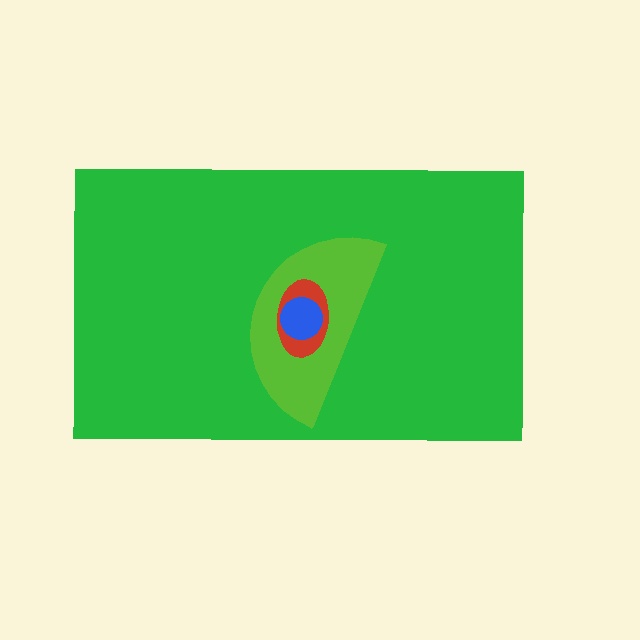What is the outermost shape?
The green rectangle.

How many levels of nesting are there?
4.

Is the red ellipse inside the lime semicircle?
Yes.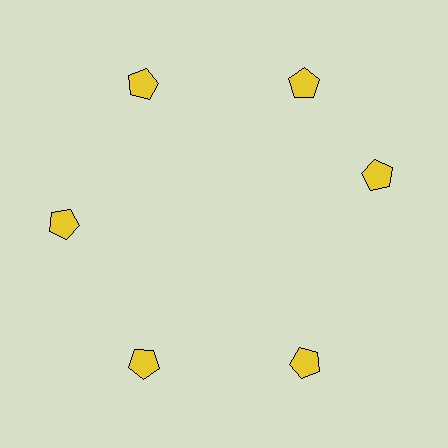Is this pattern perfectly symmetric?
No. The 6 yellow pentagons are arranged in a ring, but one element near the 3 o'clock position is rotated out of alignment along the ring, breaking the 6-fold rotational symmetry.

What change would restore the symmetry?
The symmetry would be restored by rotating it back into even spacing with its neighbors so that all 6 pentagons sit at equal angles and equal distance from the center.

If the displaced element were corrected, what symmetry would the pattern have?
It would have 6-fold rotational symmetry — the pattern would map onto itself every 60 degrees.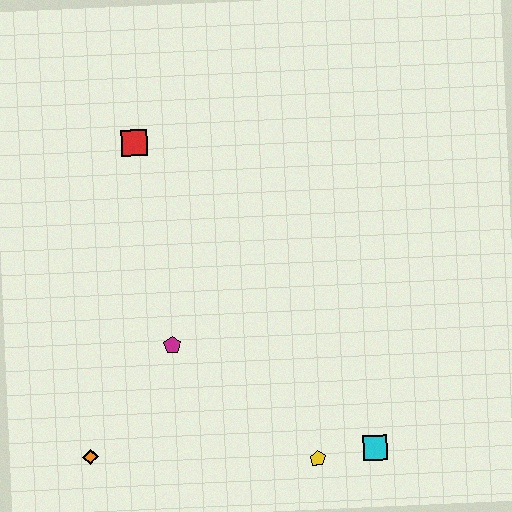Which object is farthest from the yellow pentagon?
The red square is farthest from the yellow pentagon.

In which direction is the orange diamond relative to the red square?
The orange diamond is below the red square.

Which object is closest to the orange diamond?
The magenta pentagon is closest to the orange diamond.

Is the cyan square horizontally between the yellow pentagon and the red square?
No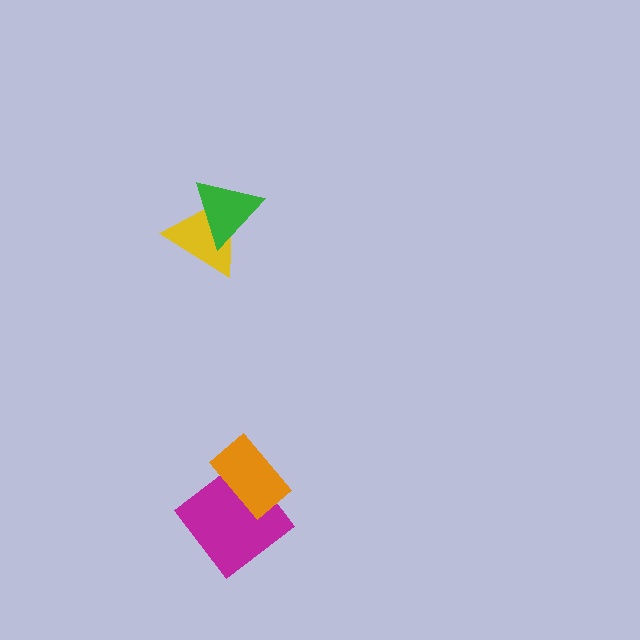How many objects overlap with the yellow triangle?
1 object overlaps with the yellow triangle.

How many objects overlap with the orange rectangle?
1 object overlaps with the orange rectangle.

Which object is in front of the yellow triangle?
The green triangle is in front of the yellow triangle.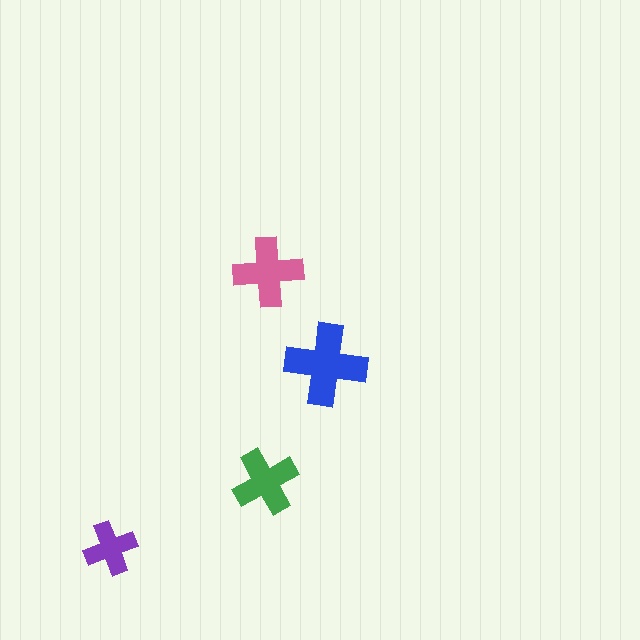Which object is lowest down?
The purple cross is bottommost.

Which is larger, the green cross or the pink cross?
The pink one.